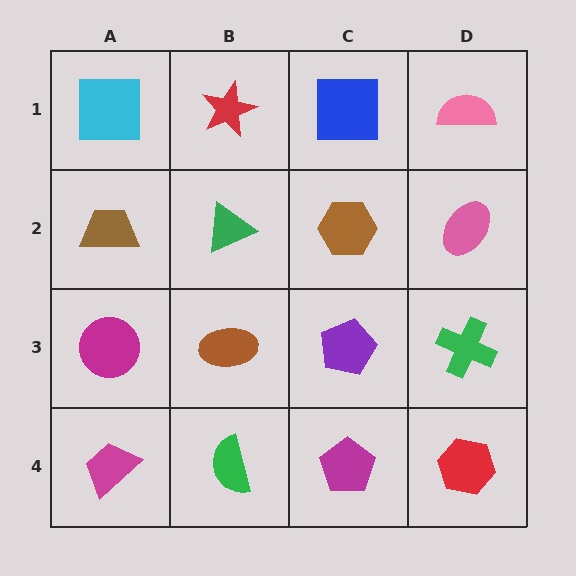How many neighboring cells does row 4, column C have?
3.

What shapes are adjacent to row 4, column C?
A purple pentagon (row 3, column C), a green semicircle (row 4, column B), a red hexagon (row 4, column D).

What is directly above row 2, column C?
A blue square.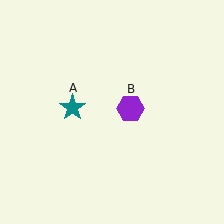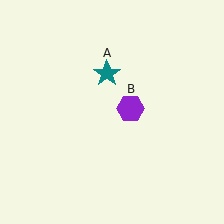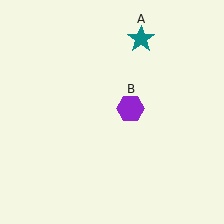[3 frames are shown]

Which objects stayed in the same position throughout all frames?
Purple hexagon (object B) remained stationary.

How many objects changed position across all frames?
1 object changed position: teal star (object A).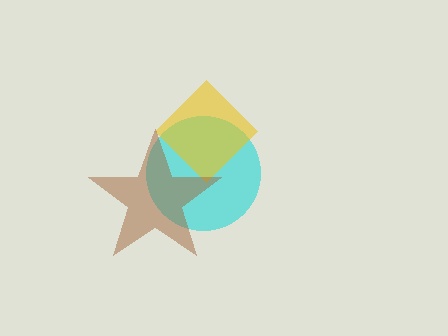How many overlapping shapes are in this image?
There are 3 overlapping shapes in the image.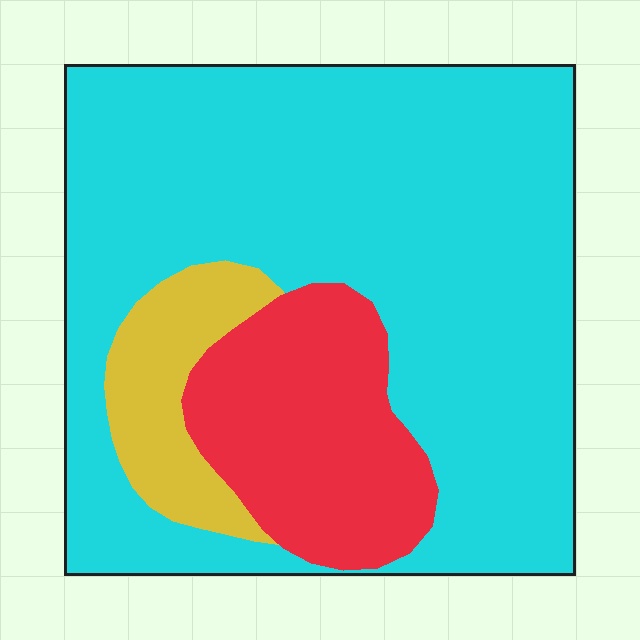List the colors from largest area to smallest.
From largest to smallest: cyan, red, yellow.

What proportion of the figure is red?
Red takes up less than a quarter of the figure.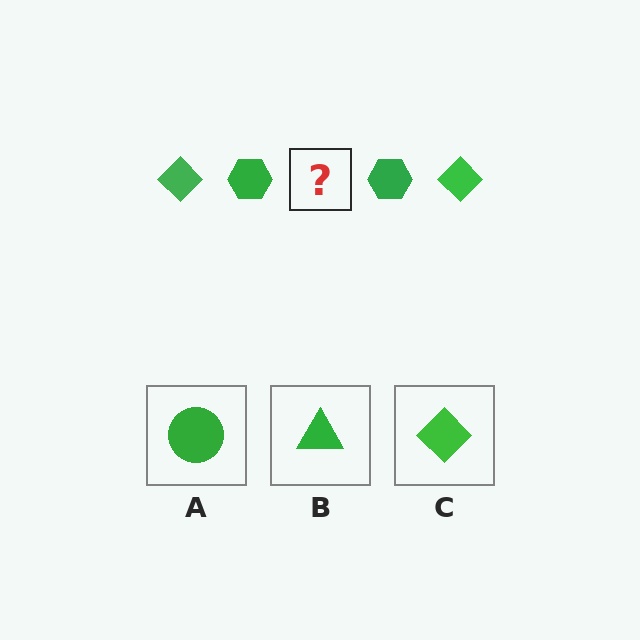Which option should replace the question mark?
Option C.